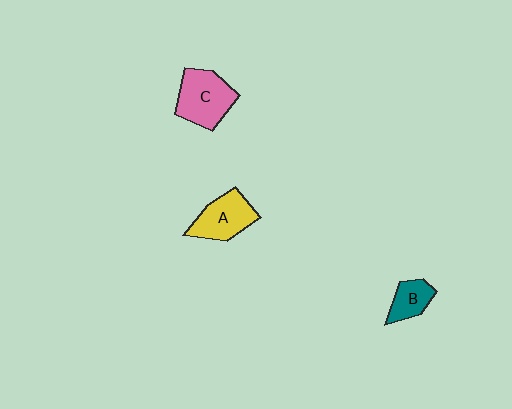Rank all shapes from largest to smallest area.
From largest to smallest: C (pink), A (yellow), B (teal).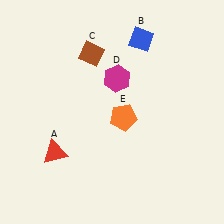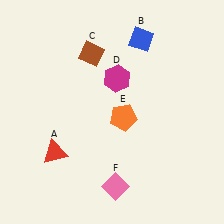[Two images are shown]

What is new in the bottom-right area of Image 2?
A pink diamond (F) was added in the bottom-right area of Image 2.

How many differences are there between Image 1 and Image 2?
There is 1 difference between the two images.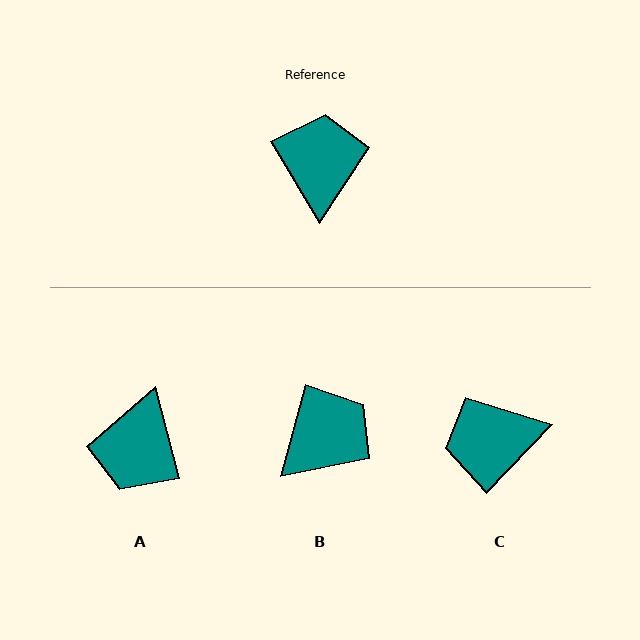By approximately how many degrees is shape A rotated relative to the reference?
Approximately 164 degrees counter-clockwise.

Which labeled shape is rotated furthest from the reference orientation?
A, about 164 degrees away.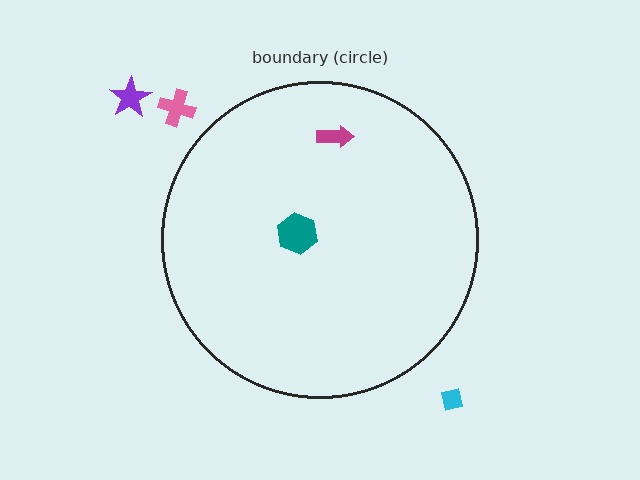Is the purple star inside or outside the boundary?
Outside.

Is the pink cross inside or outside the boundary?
Outside.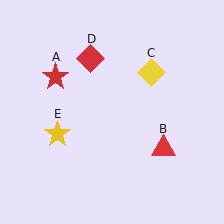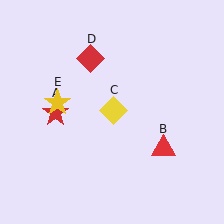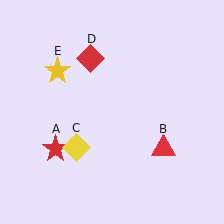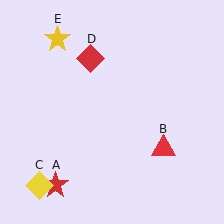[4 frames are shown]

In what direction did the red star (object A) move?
The red star (object A) moved down.